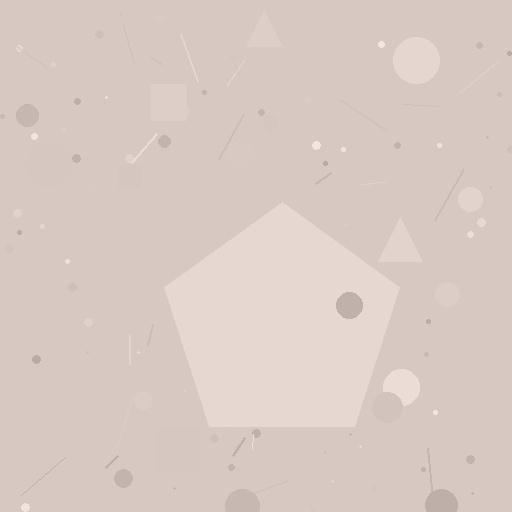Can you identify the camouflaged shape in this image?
The camouflaged shape is a pentagon.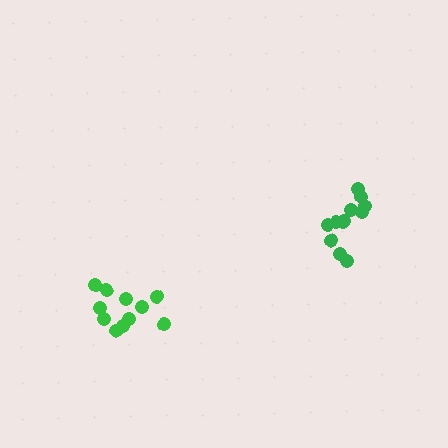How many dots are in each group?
Group 1: 11 dots, Group 2: 12 dots (23 total).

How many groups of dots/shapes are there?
There are 2 groups.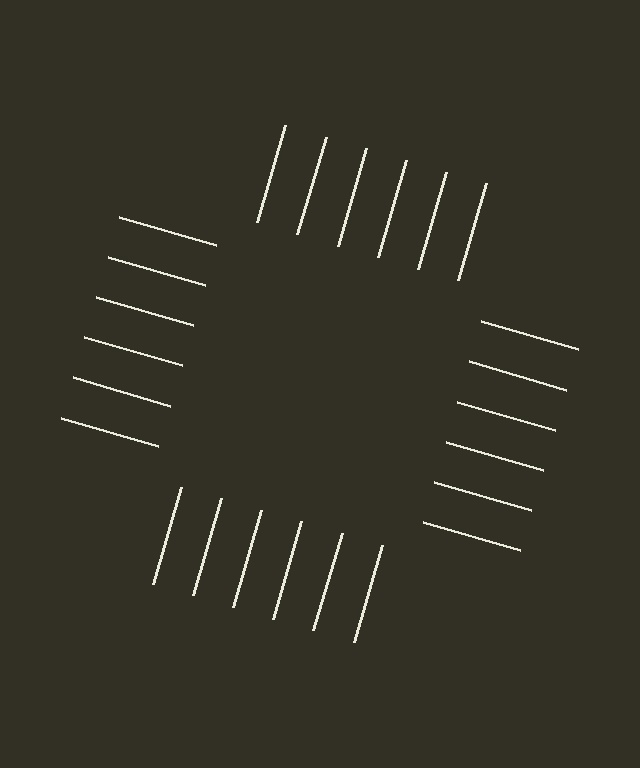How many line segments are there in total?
24 — 6 along each of the 4 edges.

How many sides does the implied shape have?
4 sides — the line-ends trace a square.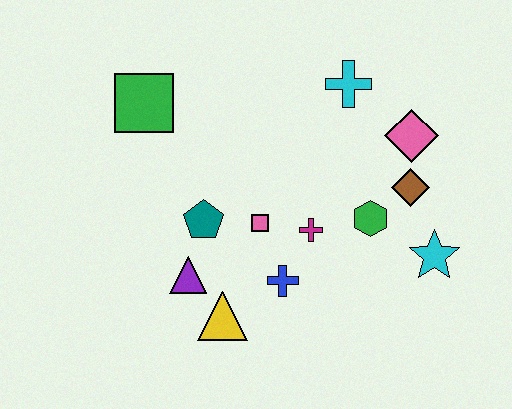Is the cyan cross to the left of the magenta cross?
No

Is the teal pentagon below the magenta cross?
No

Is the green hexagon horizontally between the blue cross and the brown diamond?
Yes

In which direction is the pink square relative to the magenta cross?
The pink square is to the left of the magenta cross.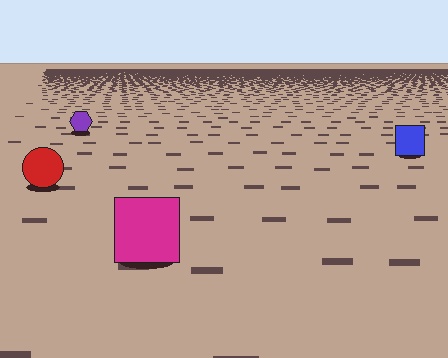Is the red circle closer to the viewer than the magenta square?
No. The magenta square is closer — you can tell from the texture gradient: the ground texture is coarser near it.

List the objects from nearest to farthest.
From nearest to farthest: the magenta square, the red circle, the blue square, the purple hexagon.